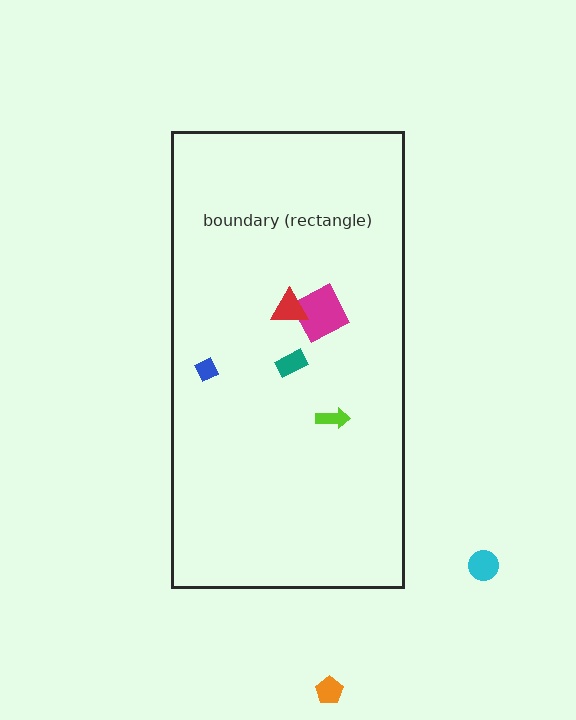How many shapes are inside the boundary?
5 inside, 2 outside.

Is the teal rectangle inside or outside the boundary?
Inside.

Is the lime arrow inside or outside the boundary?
Inside.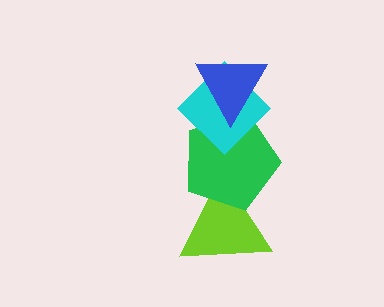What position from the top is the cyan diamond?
The cyan diamond is 2nd from the top.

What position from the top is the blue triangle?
The blue triangle is 1st from the top.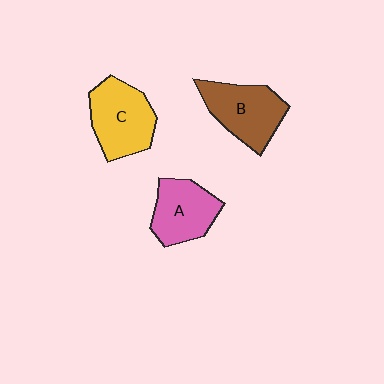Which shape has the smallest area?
Shape A (pink).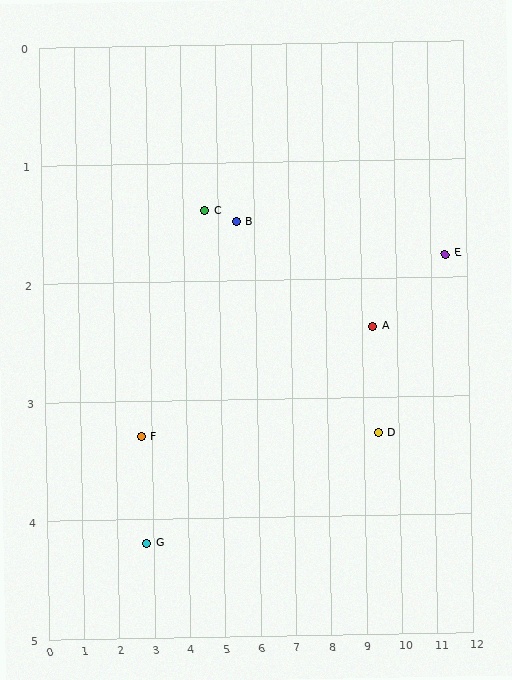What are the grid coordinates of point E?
Point E is at approximately (11.4, 1.8).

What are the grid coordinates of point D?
Point D is at approximately (9.4, 3.3).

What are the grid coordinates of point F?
Point F is at approximately (2.7, 3.3).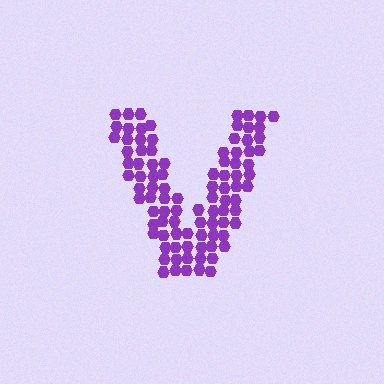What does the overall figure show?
The overall figure shows the letter V.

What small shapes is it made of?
It is made of small hexagons.